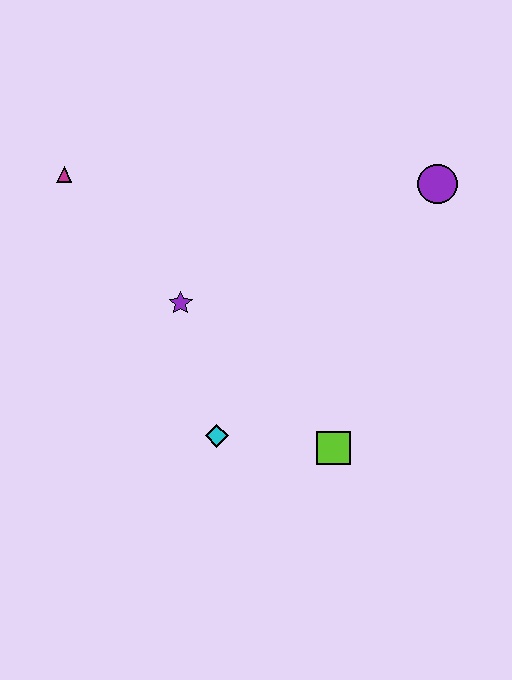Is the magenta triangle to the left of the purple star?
Yes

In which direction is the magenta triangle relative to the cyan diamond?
The magenta triangle is above the cyan diamond.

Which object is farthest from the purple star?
The purple circle is farthest from the purple star.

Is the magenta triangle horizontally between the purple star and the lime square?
No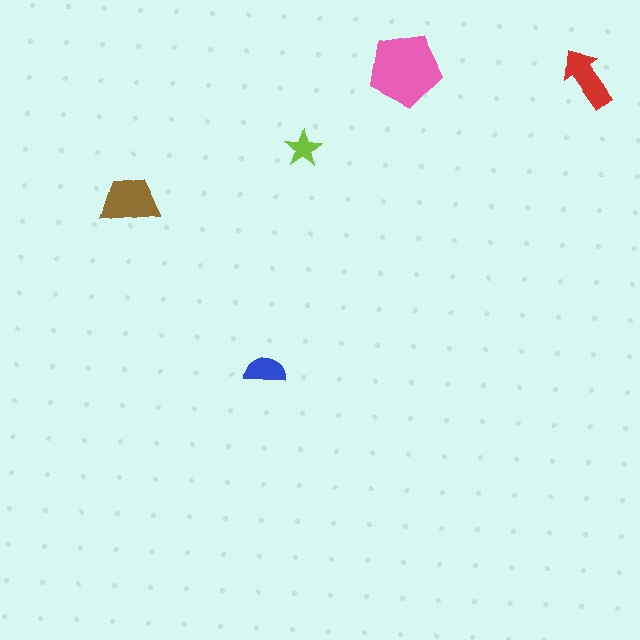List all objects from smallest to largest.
The lime star, the blue semicircle, the red arrow, the brown trapezoid, the pink pentagon.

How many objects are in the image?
There are 5 objects in the image.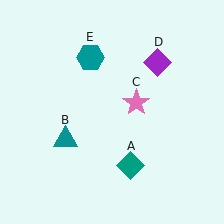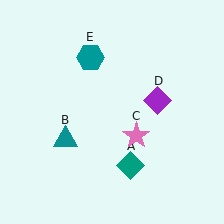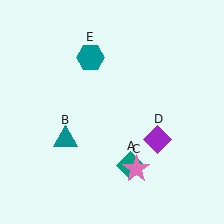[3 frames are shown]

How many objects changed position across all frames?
2 objects changed position: pink star (object C), purple diamond (object D).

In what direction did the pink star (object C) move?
The pink star (object C) moved down.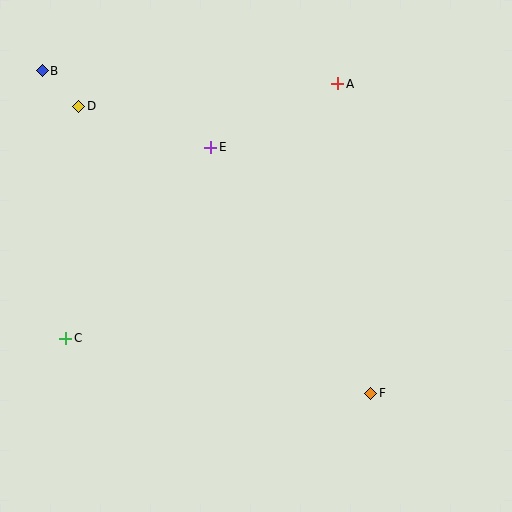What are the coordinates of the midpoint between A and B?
The midpoint between A and B is at (190, 77).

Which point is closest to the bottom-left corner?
Point C is closest to the bottom-left corner.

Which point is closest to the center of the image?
Point E at (211, 147) is closest to the center.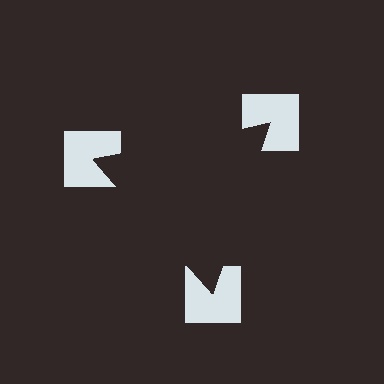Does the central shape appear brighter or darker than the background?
It typically appears slightly darker than the background, even though no actual brightness change is drawn.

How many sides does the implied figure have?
3 sides.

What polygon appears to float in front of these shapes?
An illusory triangle — its edges are inferred from the aligned wedge cuts in the notched squares, not physically drawn.